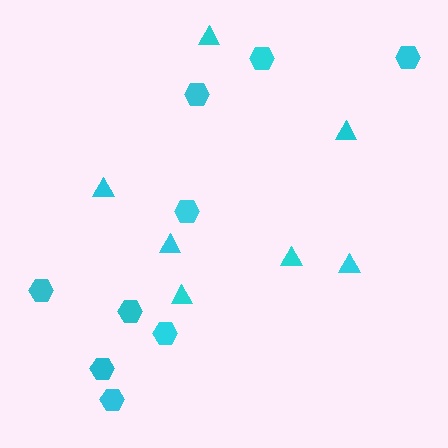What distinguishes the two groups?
There are 2 groups: one group of triangles (7) and one group of hexagons (9).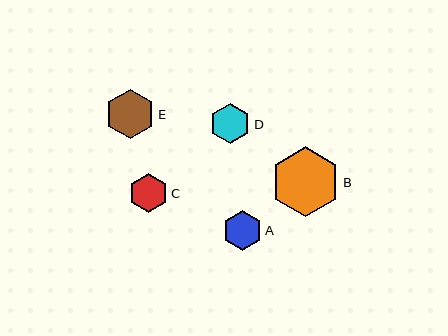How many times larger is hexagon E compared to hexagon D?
Hexagon E is approximately 1.2 times the size of hexagon D.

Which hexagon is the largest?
Hexagon B is the largest with a size of approximately 70 pixels.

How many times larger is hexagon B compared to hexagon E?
Hexagon B is approximately 1.4 times the size of hexagon E.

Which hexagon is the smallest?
Hexagon C is the smallest with a size of approximately 39 pixels.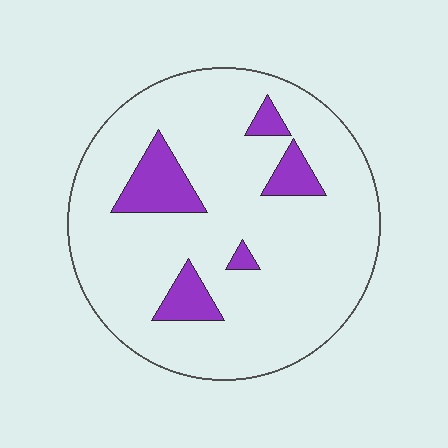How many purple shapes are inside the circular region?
5.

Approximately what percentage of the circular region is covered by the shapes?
Approximately 15%.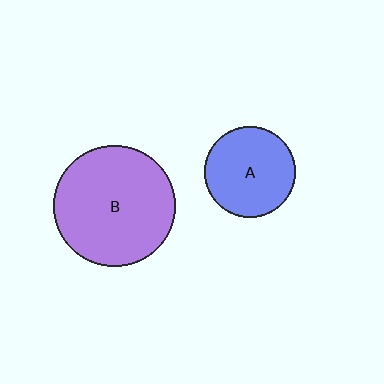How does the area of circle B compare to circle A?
Approximately 1.8 times.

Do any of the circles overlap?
No, none of the circles overlap.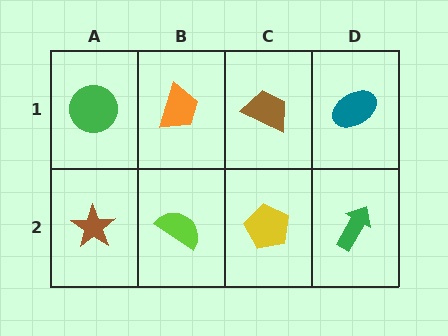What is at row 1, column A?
A green circle.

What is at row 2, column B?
A lime semicircle.